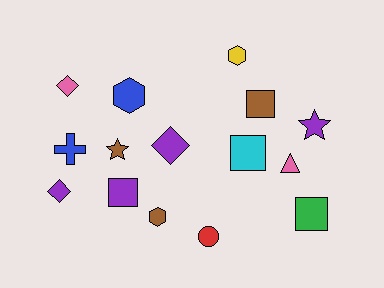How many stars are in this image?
There are 2 stars.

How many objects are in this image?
There are 15 objects.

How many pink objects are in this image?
There are 2 pink objects.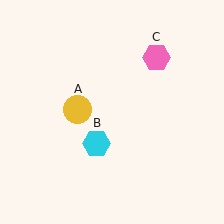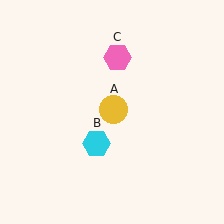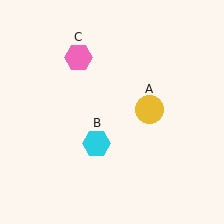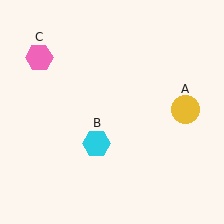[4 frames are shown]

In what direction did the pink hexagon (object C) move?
The pink hexagon (object C) moved left.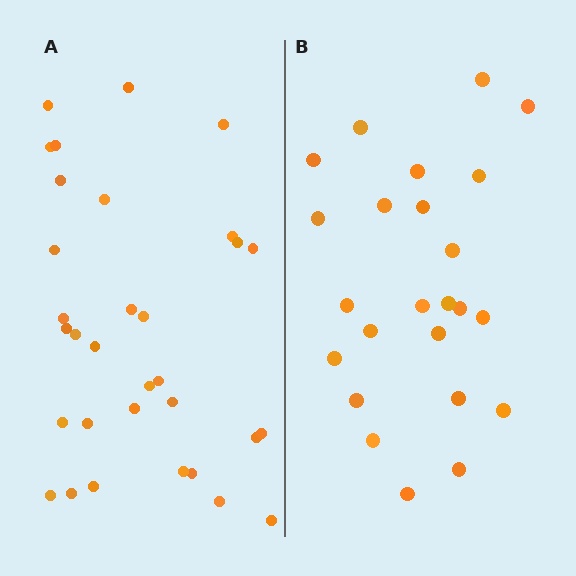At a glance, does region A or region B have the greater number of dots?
Region A (the left region) has more dots.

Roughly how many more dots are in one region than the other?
Region A has roughly 8 or so more dots than region B.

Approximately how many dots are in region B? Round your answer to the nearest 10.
About 20 dots. (The exact count is 24, which rounds to 20.)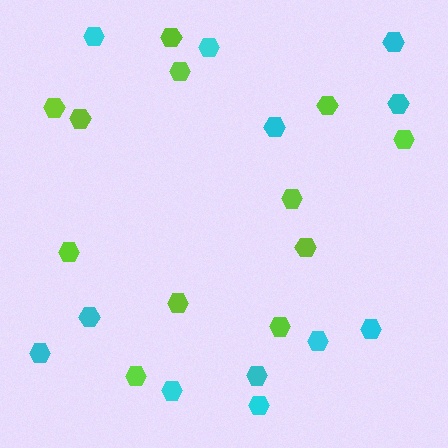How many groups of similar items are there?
There are 2 groups: one group of lime hexagons (12) and one group of cyan hexagons (12).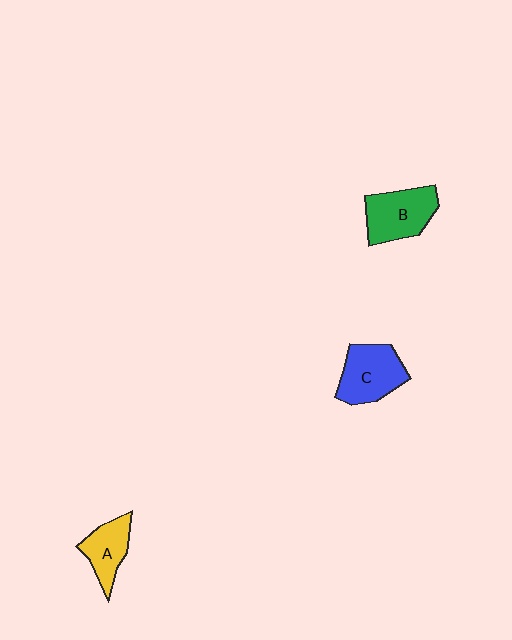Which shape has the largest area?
Shape C (blue).